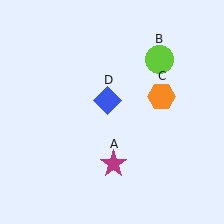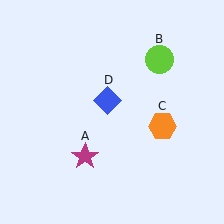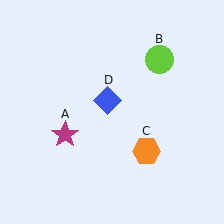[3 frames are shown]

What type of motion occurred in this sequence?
The magenta star (object A), orange hexagon (object C) rotated clockwise around the center of the scene.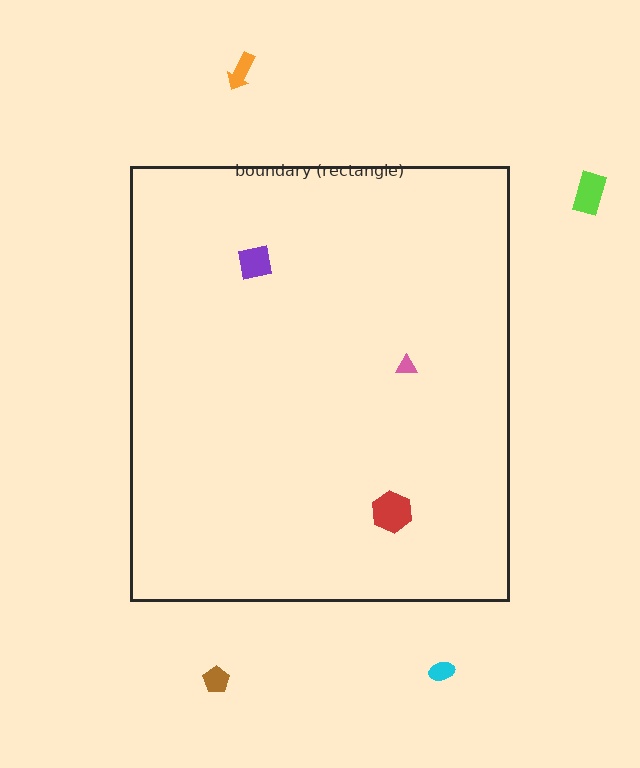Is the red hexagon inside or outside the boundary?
Inside.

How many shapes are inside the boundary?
3 inside, 4 outside.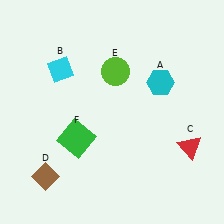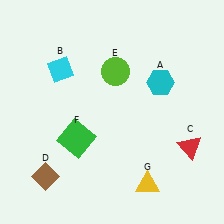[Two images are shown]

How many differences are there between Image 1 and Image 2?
There is 1 difference between the two images.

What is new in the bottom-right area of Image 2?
A yellow triangle (G) was added in the bottom-right area of Image 2.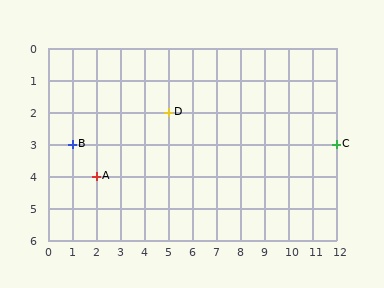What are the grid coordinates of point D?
Point D is at grid coordinates (5, 2).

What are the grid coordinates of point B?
Point B is at grid coordinates (1, 3).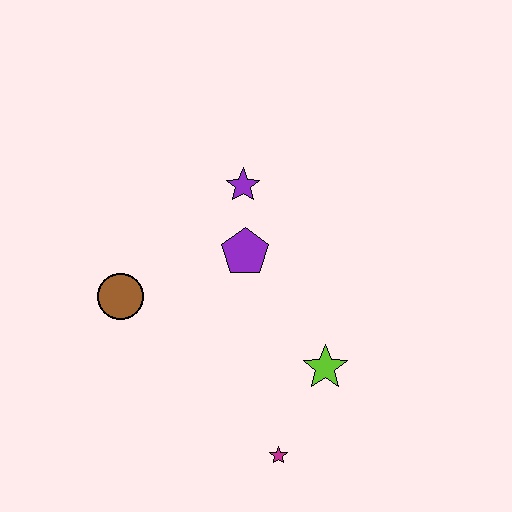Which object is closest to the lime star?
The magenta star is closest to the lime star.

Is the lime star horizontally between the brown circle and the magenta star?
No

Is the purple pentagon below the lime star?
No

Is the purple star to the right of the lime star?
No